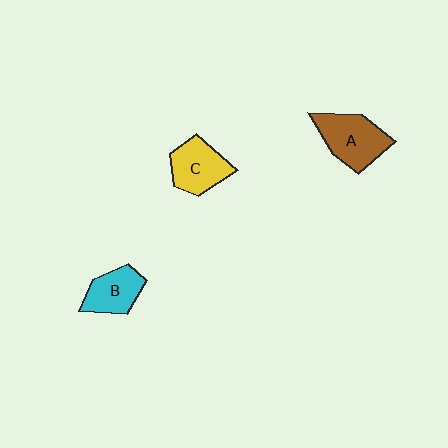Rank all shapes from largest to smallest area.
From largest to smallest: A (brown), C (yellow), B (cyan).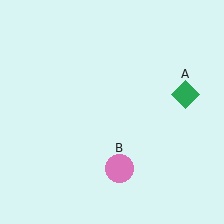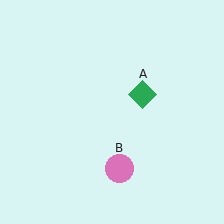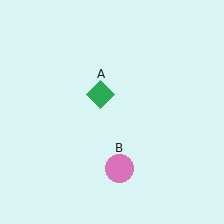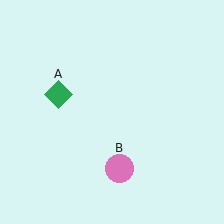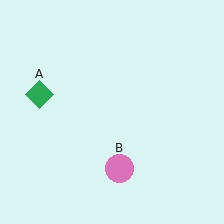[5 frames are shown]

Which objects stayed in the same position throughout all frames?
Pink circle (object B) remained stationary.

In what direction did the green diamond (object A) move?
The green diamond (object A) moved left.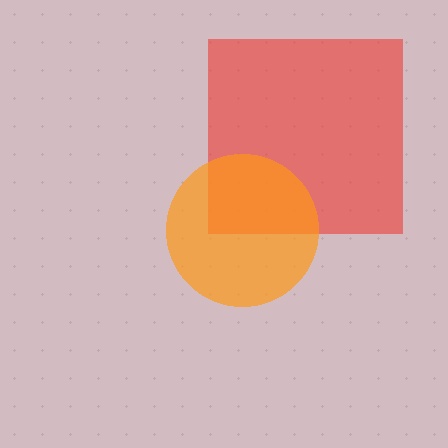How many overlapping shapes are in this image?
There are 2 overlapping shapes in the image.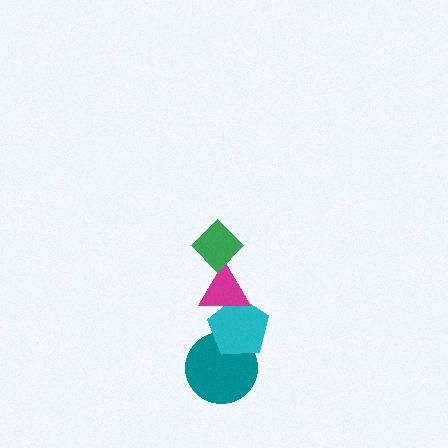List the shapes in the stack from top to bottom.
From top to bottom: the green diamond, the magenta triangle, the cyan pentagon, the teal circle.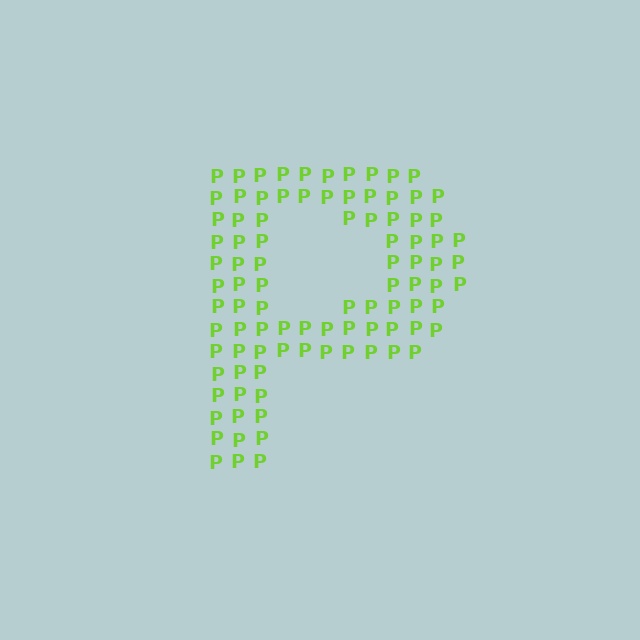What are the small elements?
The small elements are letter P's.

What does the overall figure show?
The overall figure shows the letter P.